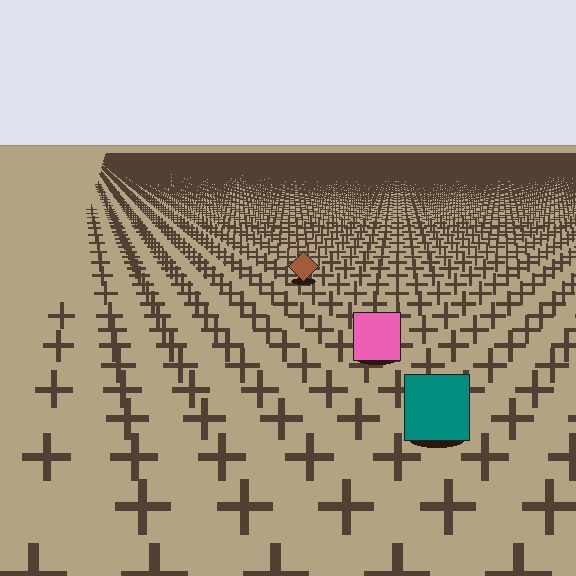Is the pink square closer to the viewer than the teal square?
No. The teal square is closer — you can tell from the texture gradient: the ground texture is coarser near it.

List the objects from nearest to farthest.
From nearest to farthest: the teal square, the pink square, the brown diamond.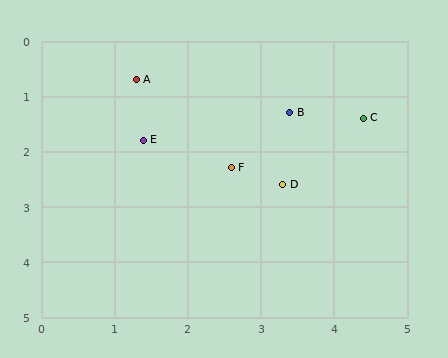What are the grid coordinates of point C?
Point C is at approximately (4.4, 1.4).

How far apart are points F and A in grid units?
Points F and A are about 2.1 grid units apart.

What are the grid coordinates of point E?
Point E is at approximately (1.4, 1.8).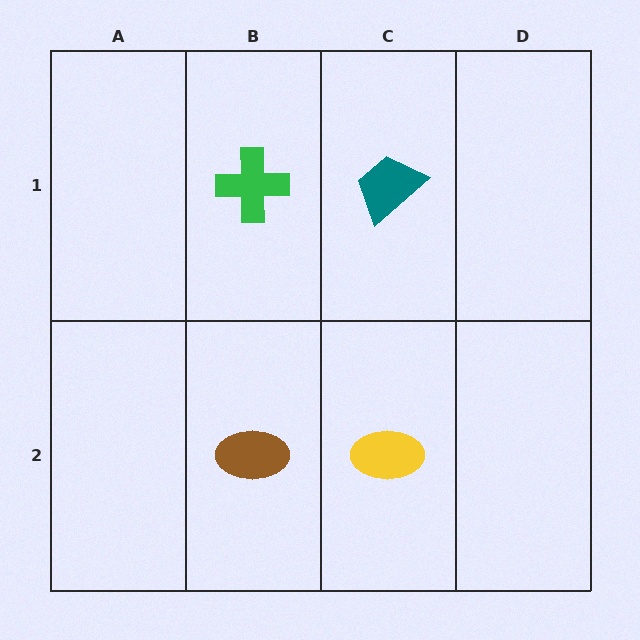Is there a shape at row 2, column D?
No, that cell is empty.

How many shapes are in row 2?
2 shapes.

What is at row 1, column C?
A teal trapezoid.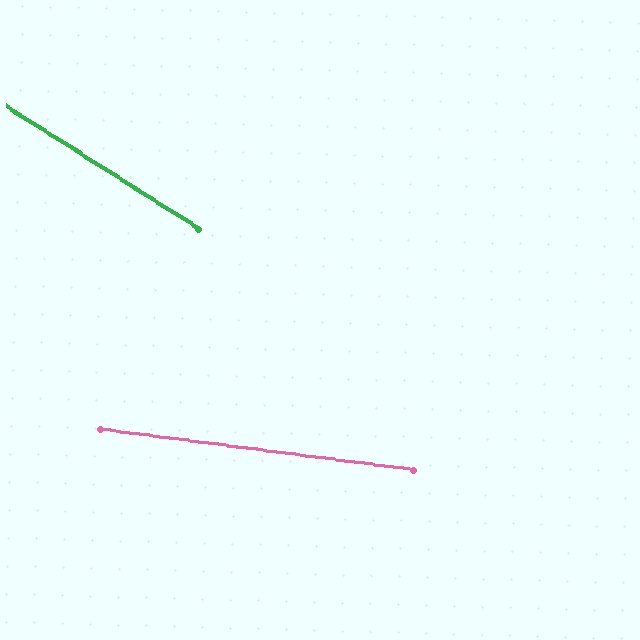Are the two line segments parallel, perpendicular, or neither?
Neither parallel nor perpendicular — they differ by about 25°.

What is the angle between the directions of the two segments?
Approximately 25 degrees.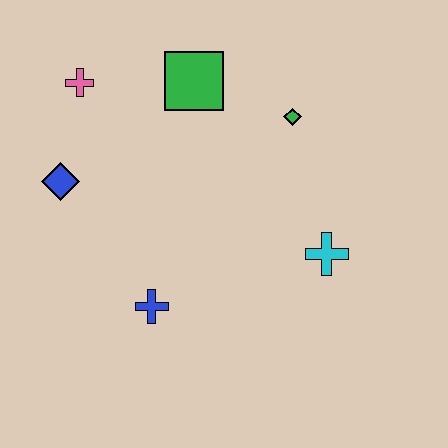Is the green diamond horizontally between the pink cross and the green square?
No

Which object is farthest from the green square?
The blue cross is farthest from the green square.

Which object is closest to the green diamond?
The green square is closest to the green diamond.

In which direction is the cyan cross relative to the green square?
The cyan cross is below the green square.